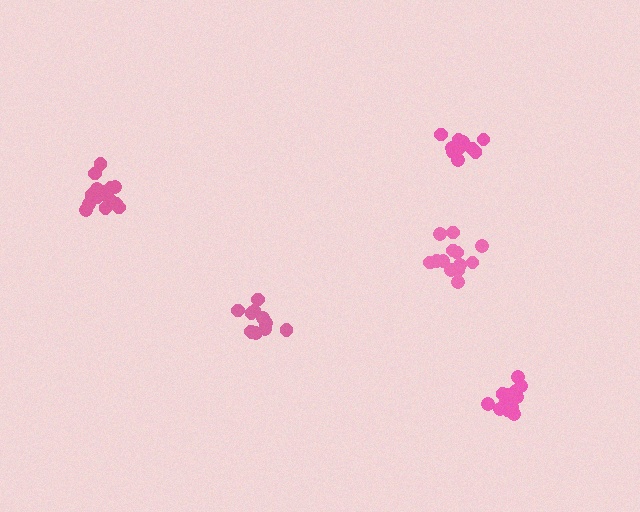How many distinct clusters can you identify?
There are 5 distinct clusters.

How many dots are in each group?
Group 1: 13 dots, Group 2: 12 dots, Group 3: 15 dots, Group 4: 10 dots, Group 5: 15 dots (65 total).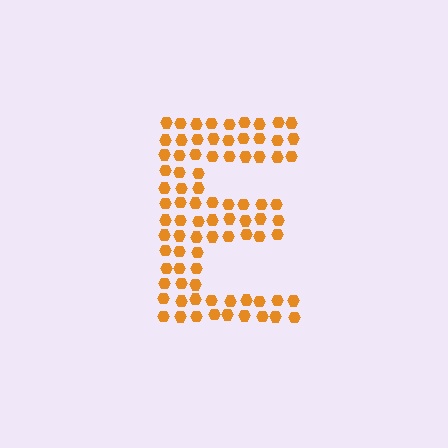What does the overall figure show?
The overall figure shows the letter E.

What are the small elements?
The small elements are hexagons.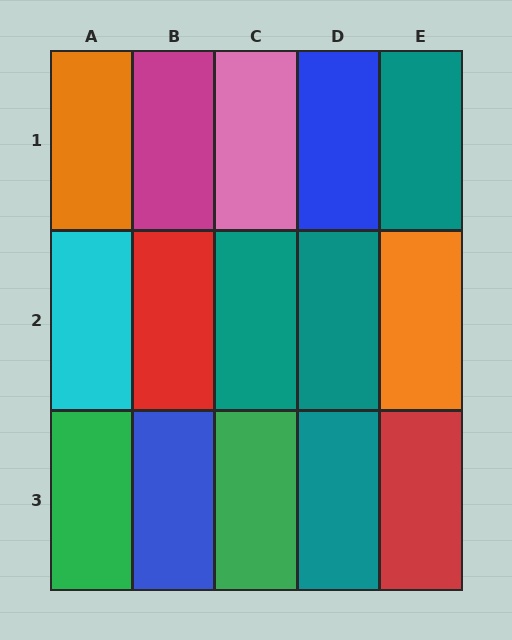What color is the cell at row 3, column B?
Blue.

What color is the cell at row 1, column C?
Pink.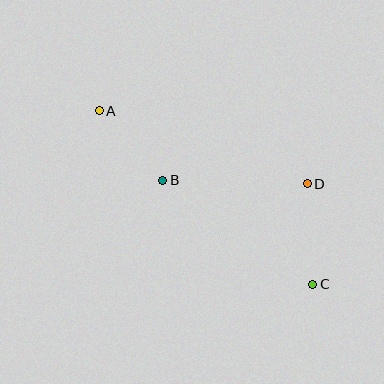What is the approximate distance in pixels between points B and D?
The distance between B and D is approximately 145 pixels.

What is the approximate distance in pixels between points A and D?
The distance between A and D is approximately 221 pixels.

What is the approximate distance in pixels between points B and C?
The distance between B and C is approximately 183 pixels.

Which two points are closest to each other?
Points A and B are closest to each other.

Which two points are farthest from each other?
Points A and C are farthest from each other.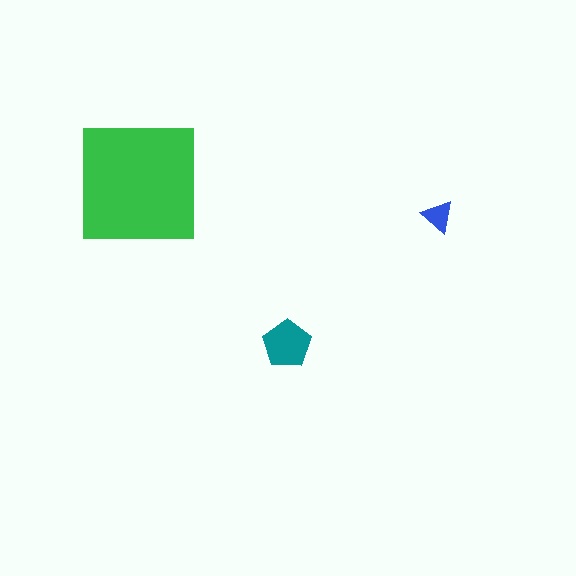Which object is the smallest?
The blue triangle.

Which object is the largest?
The green square.